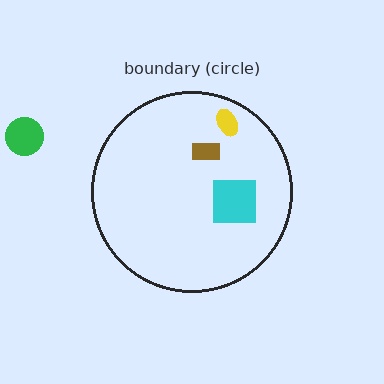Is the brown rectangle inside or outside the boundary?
Inside.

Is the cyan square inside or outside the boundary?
Inside.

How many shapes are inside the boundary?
3 inside, 1 outside.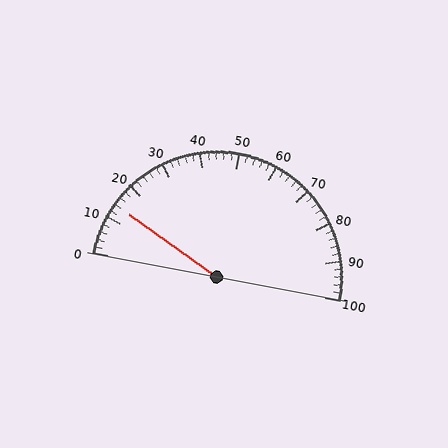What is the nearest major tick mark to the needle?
The nearest major tick mark is 10.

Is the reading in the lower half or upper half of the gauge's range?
The reading is in the lower half of the range (0 to 100).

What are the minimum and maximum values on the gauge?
The gauge ranges from 0 to 100.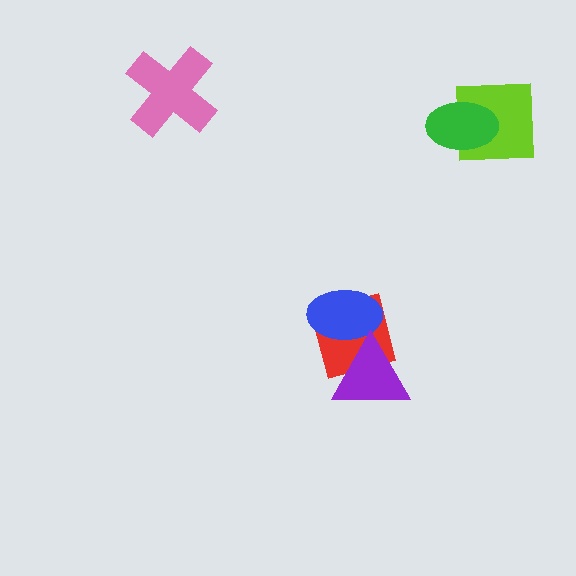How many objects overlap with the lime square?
1 object overlaps with the lime square.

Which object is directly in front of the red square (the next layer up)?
The blue ellipse is directly in front of the red square.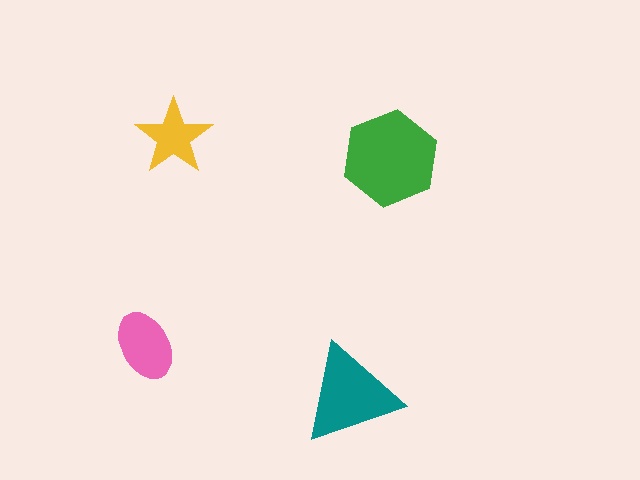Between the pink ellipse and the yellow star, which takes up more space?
The pink ellipse.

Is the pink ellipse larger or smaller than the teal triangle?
Smaller.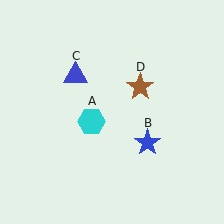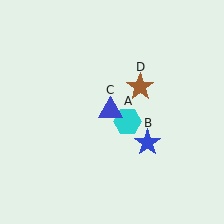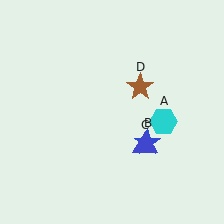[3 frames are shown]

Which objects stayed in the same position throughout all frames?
Blue star (object B) and brown star (object D) remained stationary.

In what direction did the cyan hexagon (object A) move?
The cyan hexagon (object A) moved right.